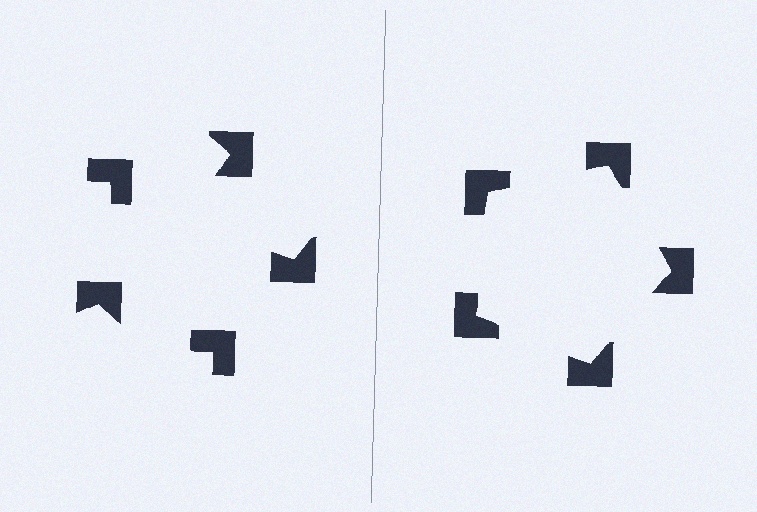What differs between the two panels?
The notched squares are positioned identically on both sides; only the wedge orientations differ. On the right they align to a pentagon; on the left they are misaligned.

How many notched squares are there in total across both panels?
10 — 5 on each side.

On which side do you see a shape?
An illusory pentagon appears on the right side. On the left side the wedge cuts are rotated, so no coherent shape forms.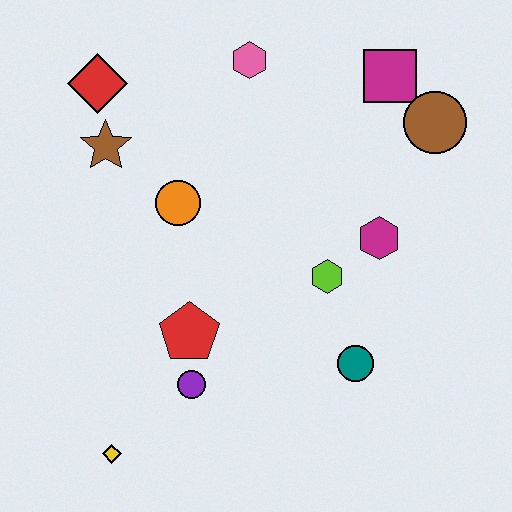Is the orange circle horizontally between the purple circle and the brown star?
Yes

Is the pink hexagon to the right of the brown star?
Yes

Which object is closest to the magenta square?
The brown circle is closest to the magenta square.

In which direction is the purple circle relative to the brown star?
The purple circle is below the brown star.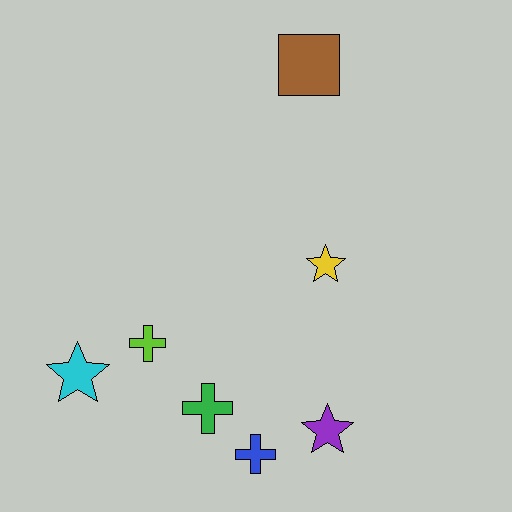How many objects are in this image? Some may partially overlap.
There are 7 objects.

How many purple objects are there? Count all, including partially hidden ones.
There is 1 purple object.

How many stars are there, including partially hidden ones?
There are 3 stars.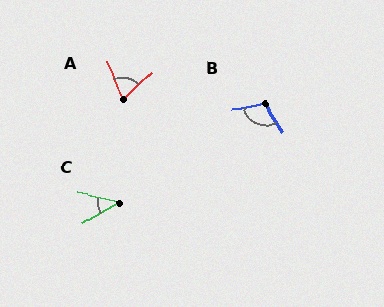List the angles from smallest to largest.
C (42°), A (68°), B (113°).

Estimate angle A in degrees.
Approximately 68 degrees.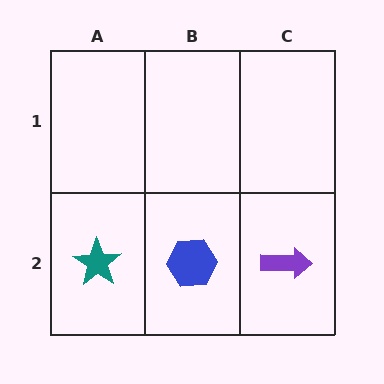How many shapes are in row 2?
3 shapes.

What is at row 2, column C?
A purple arrow.